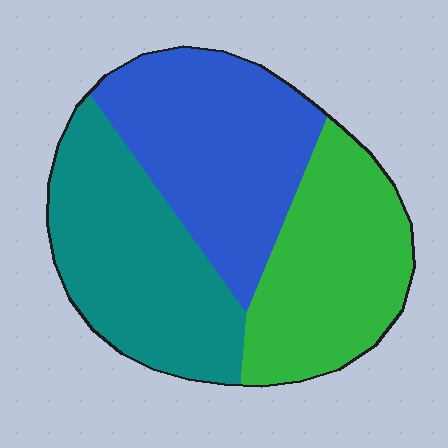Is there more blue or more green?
Blue.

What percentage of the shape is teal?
Teal takes up between a third and a half of the shape.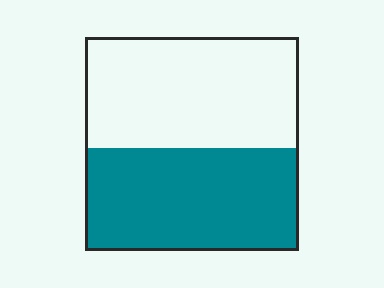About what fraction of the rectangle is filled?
About one half (1/2).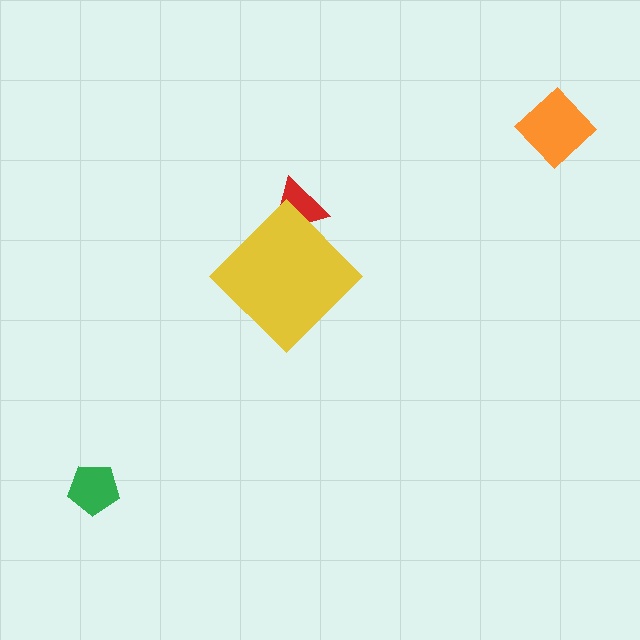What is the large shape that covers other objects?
A yellow diamond.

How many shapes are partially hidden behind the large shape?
1 shape is partially hidden.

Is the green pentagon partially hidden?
No, the green pentagon is fully visible.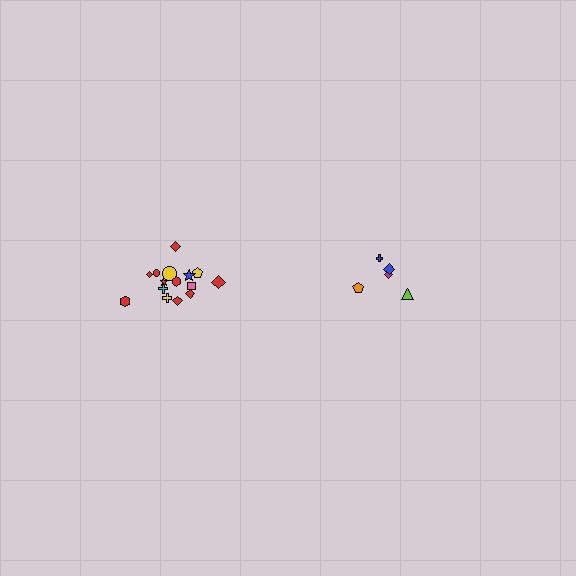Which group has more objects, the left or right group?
The left group.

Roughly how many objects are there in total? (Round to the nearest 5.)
Roughly 20 objects in total.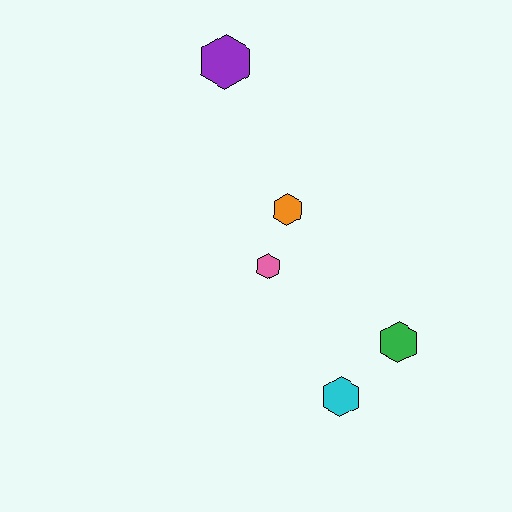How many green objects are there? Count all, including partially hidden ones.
There is 1 green object.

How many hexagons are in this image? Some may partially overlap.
There are 5 hexagons.